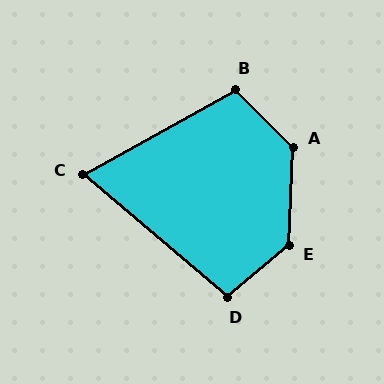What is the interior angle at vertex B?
Approximately 106 degrees (obtuse).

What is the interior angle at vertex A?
Approximately 132 degrees (obtuse).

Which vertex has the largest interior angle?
E, at approximately 133 degrees.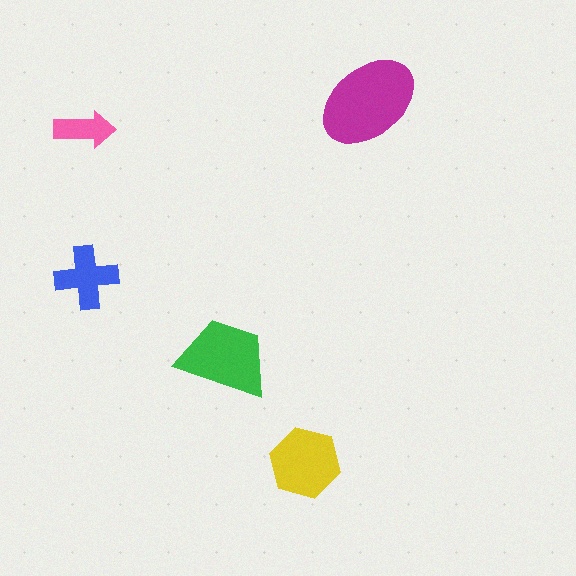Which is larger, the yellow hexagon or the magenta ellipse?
The magenta ellipse.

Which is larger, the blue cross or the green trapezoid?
The green trapezoid.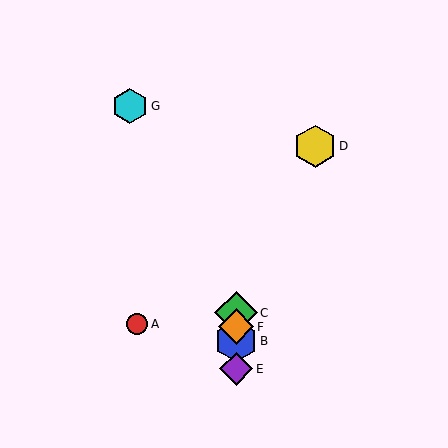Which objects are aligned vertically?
Objects B, C, E, F are aligned vertically.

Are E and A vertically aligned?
No, E is at x≈236 and A is at x≈137.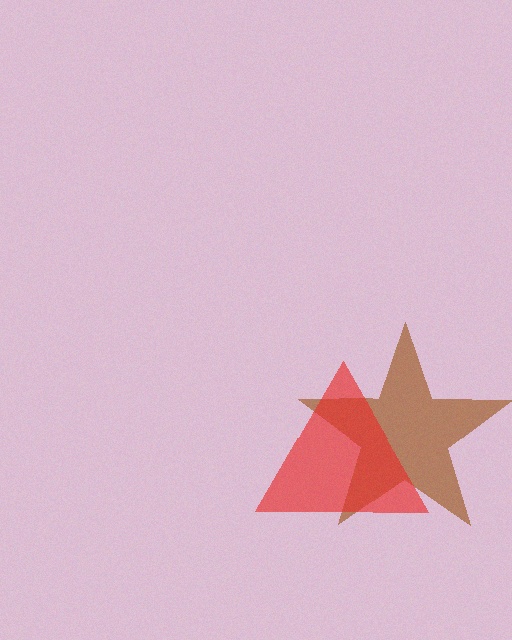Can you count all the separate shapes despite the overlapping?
Yes, there are 2 separate shapes.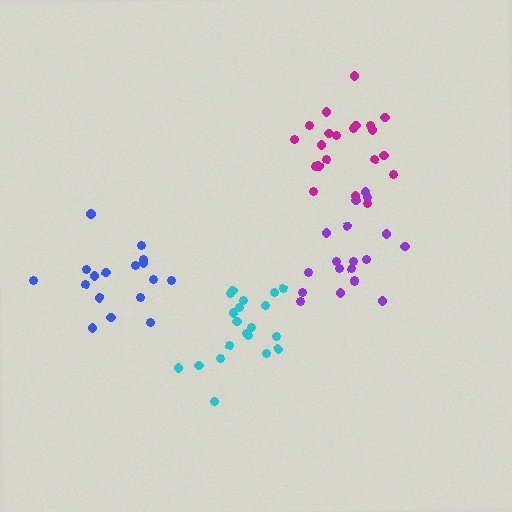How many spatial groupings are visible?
There are 4 spatial groupings.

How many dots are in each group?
Group 1: 21 dots, Group 2: 19 dots, Group 3: 17 dots, Group 4: 21 dots (78 total).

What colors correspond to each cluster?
The clusters are colored: cyan, purple, blue, magenta.